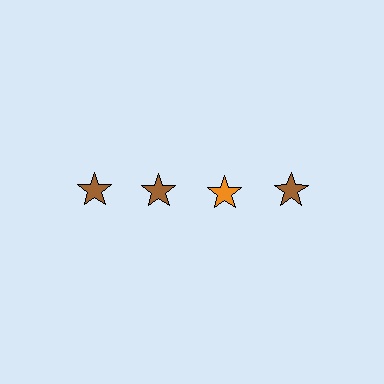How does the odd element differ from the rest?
It has a different color: orange instead of brown.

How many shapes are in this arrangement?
There are 4 shapes arranged in a grid pattern.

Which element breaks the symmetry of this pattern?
The orange star in the top row, center column breaks the symmetry. All other shapes are brown stars.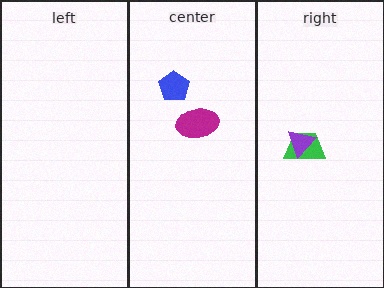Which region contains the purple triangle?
The right region.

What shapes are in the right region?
The green trapezoid, the purple triangle.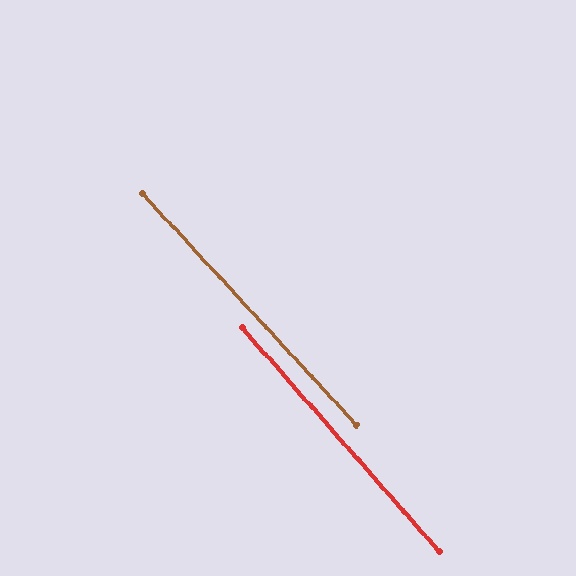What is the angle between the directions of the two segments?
Approximately 1 degree.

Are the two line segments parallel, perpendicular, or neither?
Parallel — their directions differ by only 1.4°.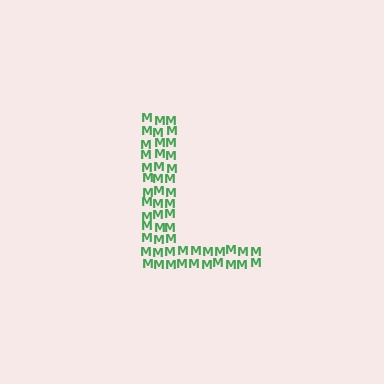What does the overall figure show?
The overall figure shows the letter L.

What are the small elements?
The small elements are letter M's.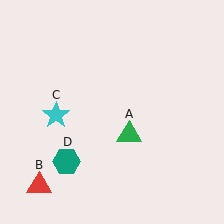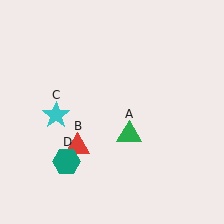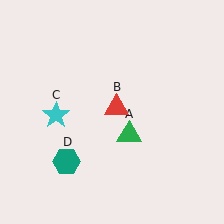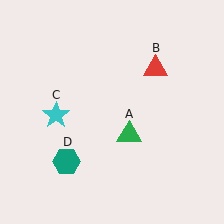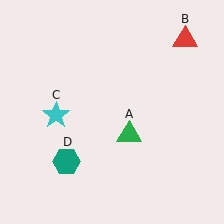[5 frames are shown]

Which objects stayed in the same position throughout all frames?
Green triangle (object A) and cyan star (object C) and teal hexagon (object D) remained stationary.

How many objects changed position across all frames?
1 object changed position: red triangle (object B).